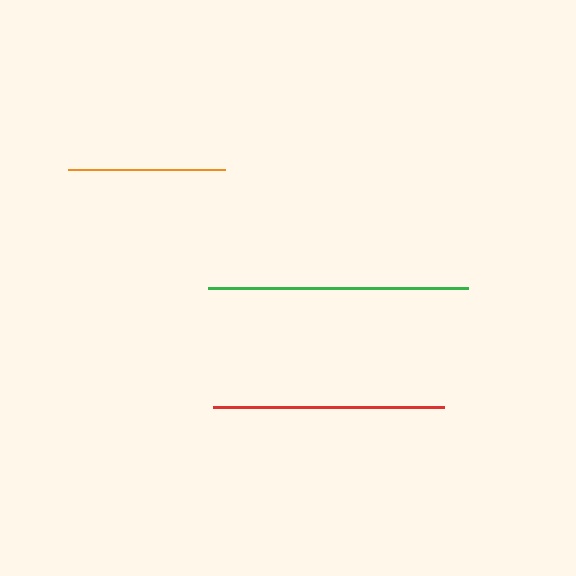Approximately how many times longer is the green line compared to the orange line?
The green line is approximately 1.7 times the length of the orange line.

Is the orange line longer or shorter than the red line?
The red line is longer than the orange line.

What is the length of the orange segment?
The orange segment is approximately 157 pixels long.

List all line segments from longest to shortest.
From longest to shortest: green, red, orange.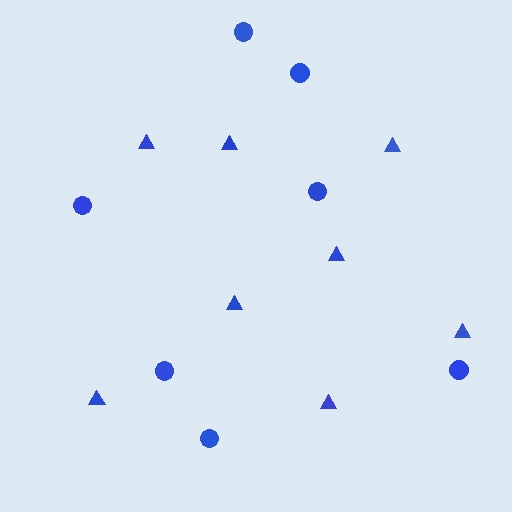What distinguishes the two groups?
There are 2 groups: one group of circles (7) and one group of triangles (8).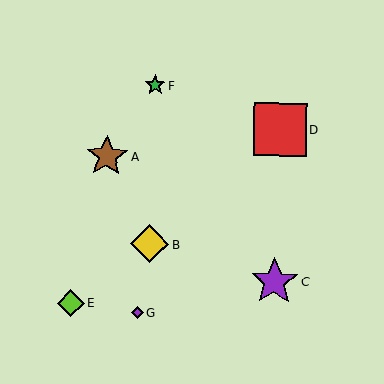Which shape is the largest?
The red square (labeled D) is the largest.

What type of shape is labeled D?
Shape D is a red square.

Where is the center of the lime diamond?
The center of the lime diamond is at (71, 303).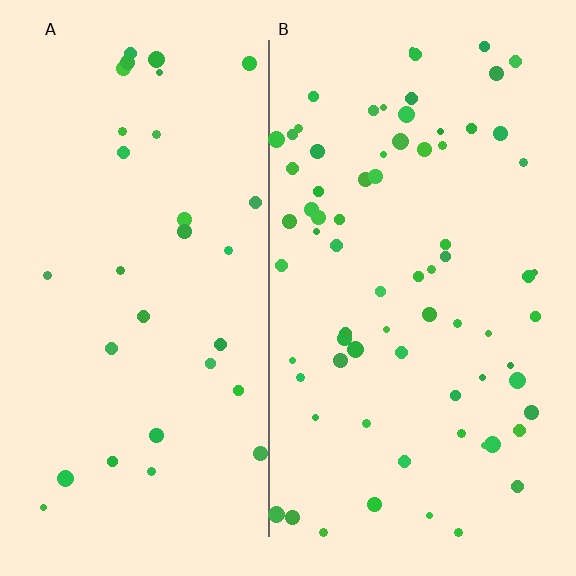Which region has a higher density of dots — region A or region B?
B (the right).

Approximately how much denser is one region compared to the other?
Approximately 2.4× — region B over region A.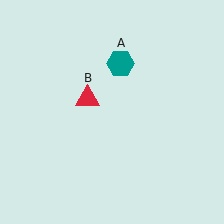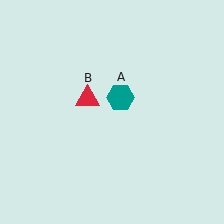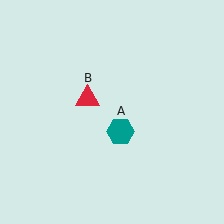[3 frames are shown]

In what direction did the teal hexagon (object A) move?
The teal hexagon (object A) moved down.